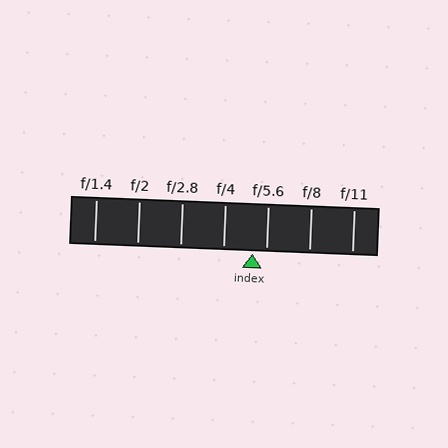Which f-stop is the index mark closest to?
The index mark is closest to f/5.6.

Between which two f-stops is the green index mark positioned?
The index mark is between f/4 and f/5.6.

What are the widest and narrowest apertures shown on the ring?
The widest aperture shown is f/1.4 and the narrowest is f/11.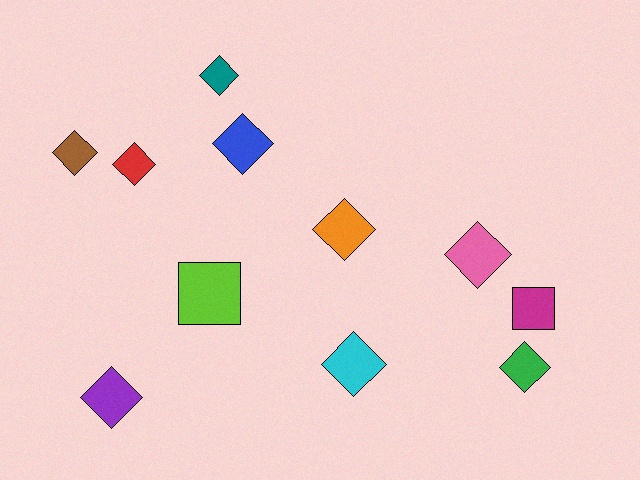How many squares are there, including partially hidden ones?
There are 2 squares.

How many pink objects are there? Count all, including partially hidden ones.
There is 1 pink object.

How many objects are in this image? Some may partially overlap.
There are 11 objects.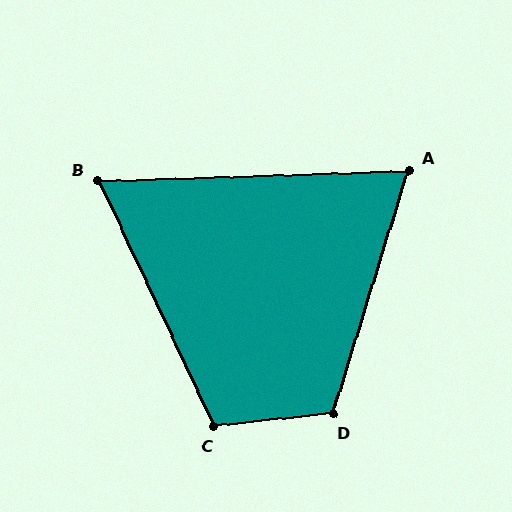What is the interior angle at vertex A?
Approximately 71 degrees (acute).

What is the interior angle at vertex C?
Approximately 109 degrees (obtuse).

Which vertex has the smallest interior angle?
B, at approximately 67 degrees.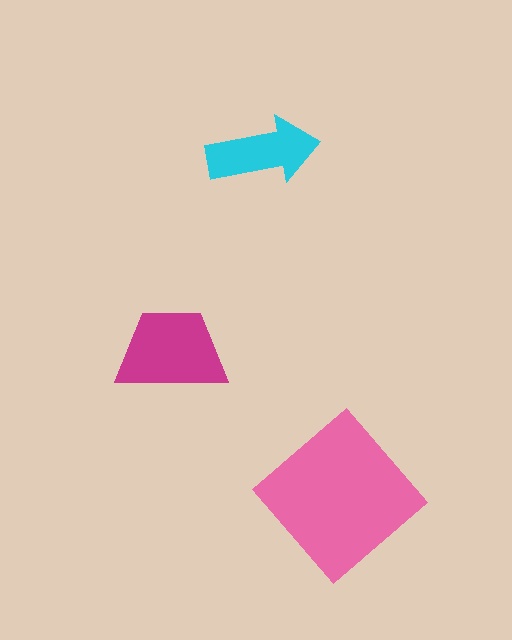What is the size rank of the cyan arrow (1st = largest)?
3rd.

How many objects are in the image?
There are 3 objects in the image.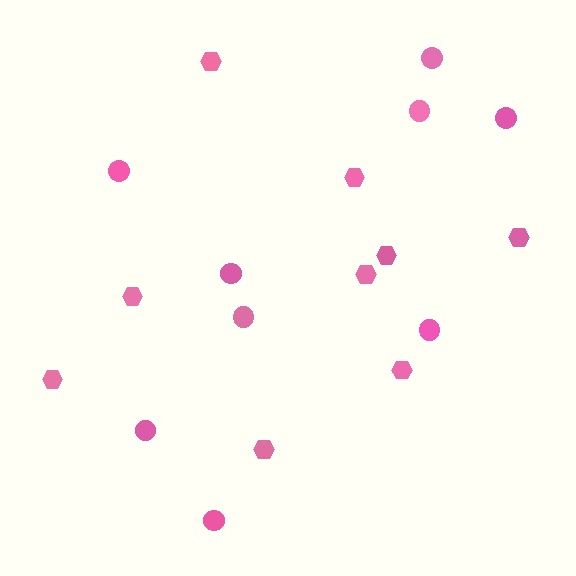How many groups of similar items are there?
There are 2 groups: one group of hexagons (9) and one group of circles (9).